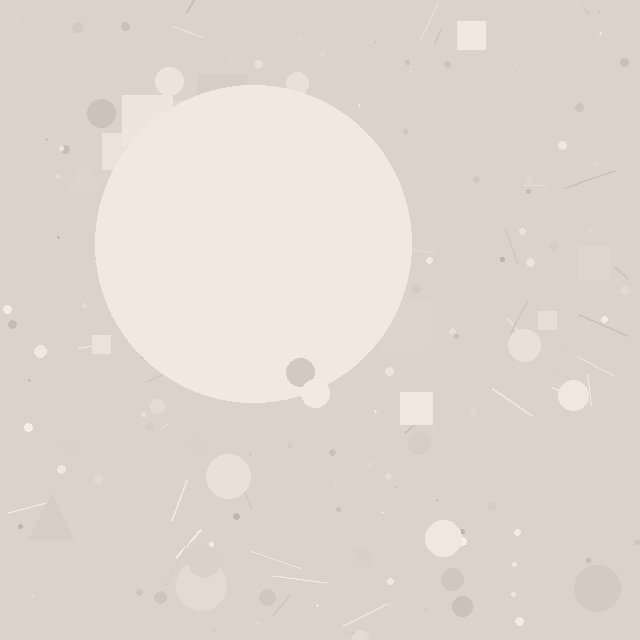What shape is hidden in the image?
A circle is hidden in the image.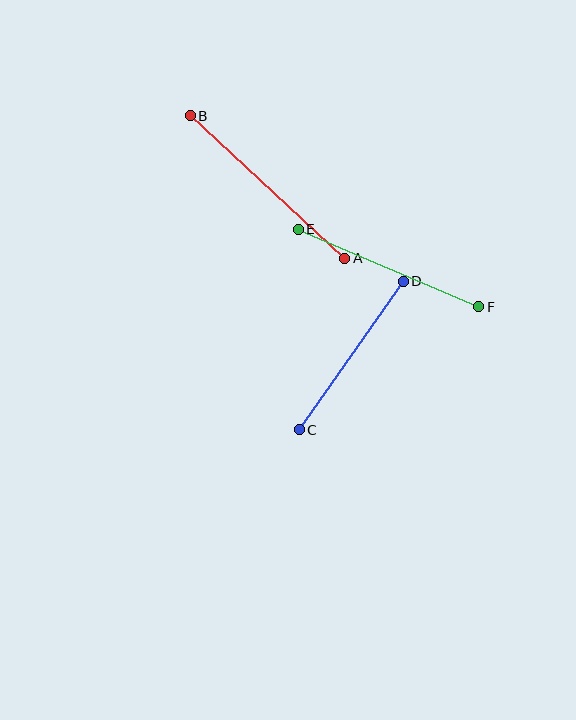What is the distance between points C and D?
The distance is approximately 182 pixels.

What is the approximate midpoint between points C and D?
The midpoint is at approximately (351, 355) pixels.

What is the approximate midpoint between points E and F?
The midpoint is at approximately (388, 268) pixels.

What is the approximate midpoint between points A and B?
The midpoint is at approximately (268, 187) pixels.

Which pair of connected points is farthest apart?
Points A and B are farthest apart.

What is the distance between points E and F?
The distance is approximately 197 pixels.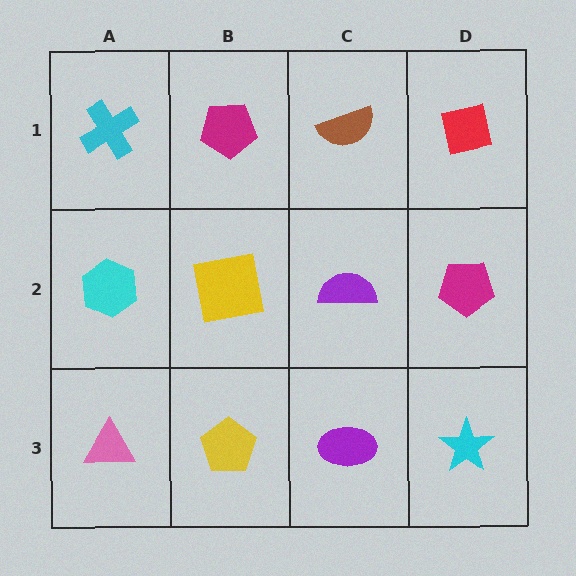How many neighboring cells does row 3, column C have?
3.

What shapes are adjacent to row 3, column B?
A yellow square (row 2, column B), a pink triangle (row 3, column A), a purple ellipse (row 3, column C).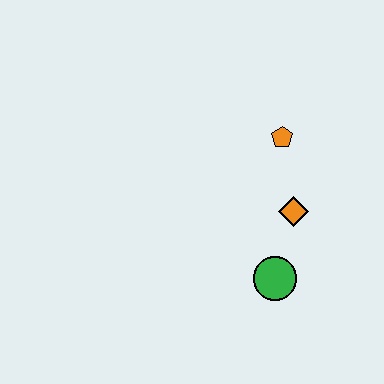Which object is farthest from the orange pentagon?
The green circle is farthest from the orange pentagon.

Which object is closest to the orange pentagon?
The orange diamond is closest to the orange pentagon.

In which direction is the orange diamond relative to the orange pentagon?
The orange diamond is below the orange pentagon.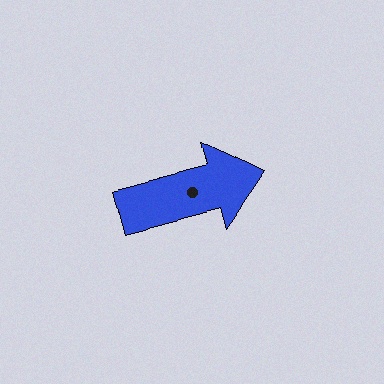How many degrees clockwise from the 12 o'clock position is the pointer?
Approximately 75 degrees.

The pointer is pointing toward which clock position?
Roughly 3 o'clock.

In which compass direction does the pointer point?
East.